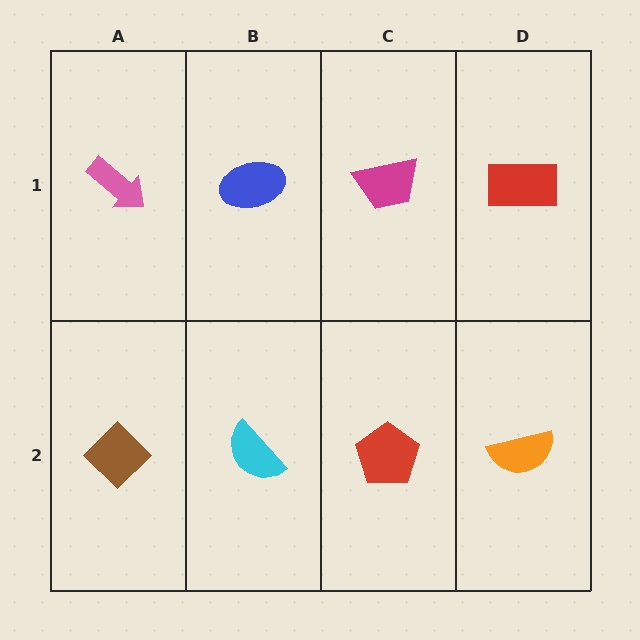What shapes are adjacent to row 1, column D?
An orange semicircle (row 2, column D), a magenta trapezoid (row 1, column C).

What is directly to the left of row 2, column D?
A red pentagon.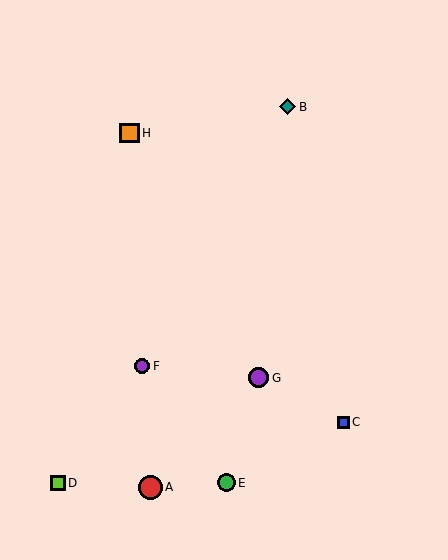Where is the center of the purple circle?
The center of the purple circle is at (259, 378).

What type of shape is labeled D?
Shape D is a lime square.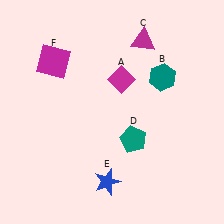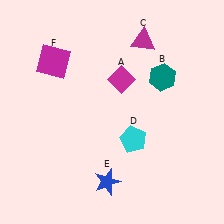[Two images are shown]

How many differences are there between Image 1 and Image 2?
There is 1 difference between the two images.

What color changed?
The pentagon (D) changed from teal in Image 1 to cyan in Image 2.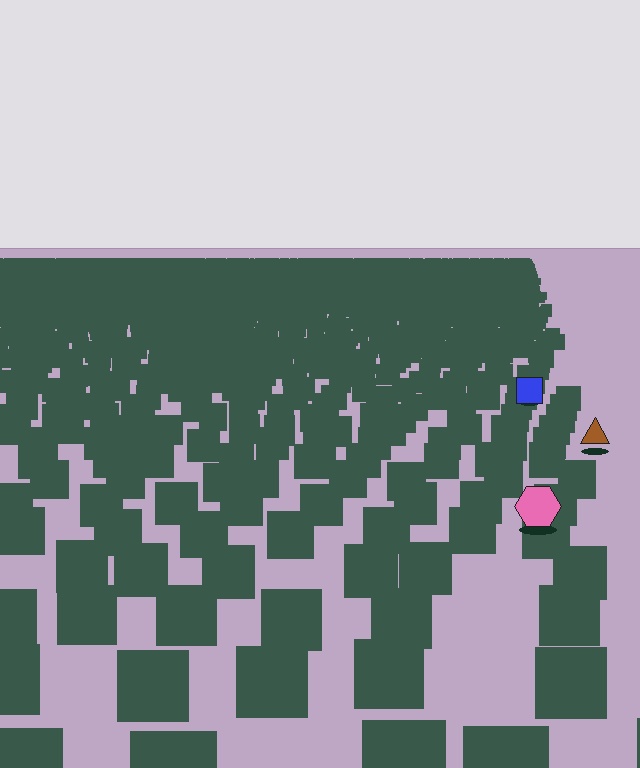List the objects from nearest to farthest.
From nearest to farthest: the pink hexagon, the brown triangle, the blue square.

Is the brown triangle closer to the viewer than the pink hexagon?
No. The pink hexagon is closer — you can tell from the texture gradient: the ground texture is coarser near it.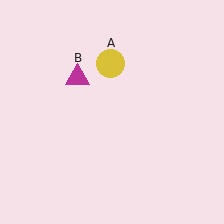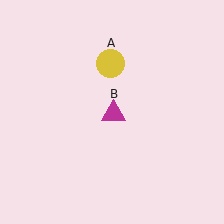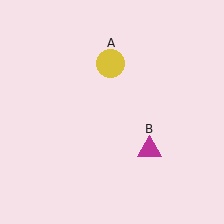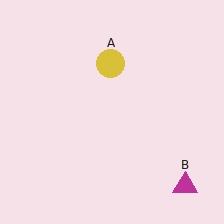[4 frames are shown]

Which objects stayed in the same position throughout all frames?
Yellow circle (object A) remained stationary.